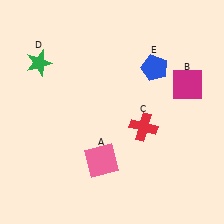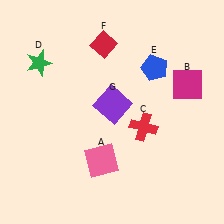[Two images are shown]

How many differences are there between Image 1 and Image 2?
There are 2 differences between the two images.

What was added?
A red diamond (F), a purple square (G) were added in Image 2.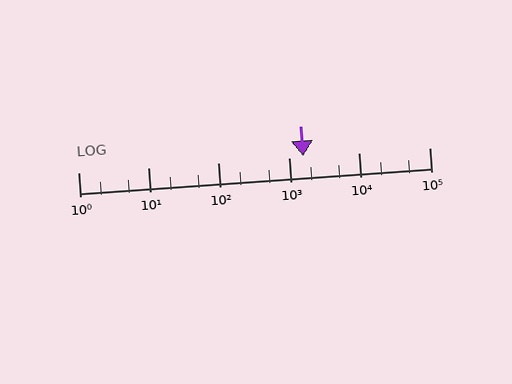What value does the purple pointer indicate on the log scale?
The pointer indicates approximately 1600.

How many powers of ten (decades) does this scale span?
The scale spans 5 decades, from 1 to 100000.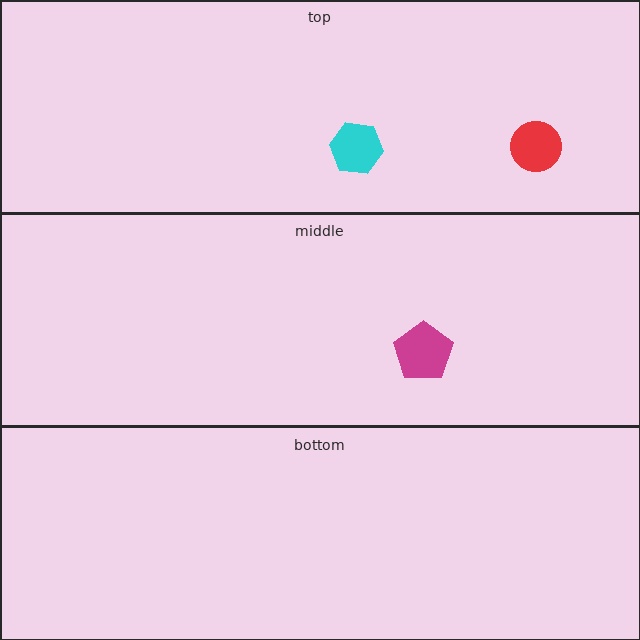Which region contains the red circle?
The top region.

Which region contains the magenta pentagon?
The middle region.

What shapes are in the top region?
The cyan hexagon, the red circle.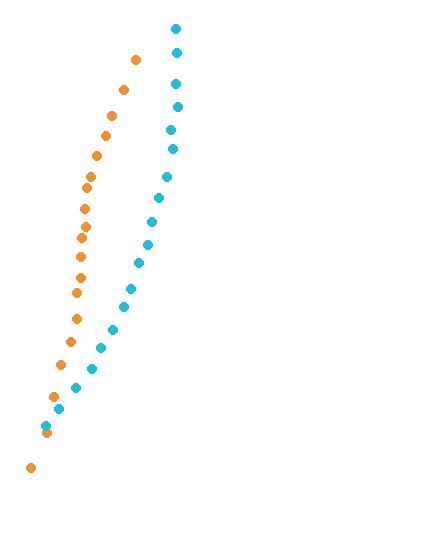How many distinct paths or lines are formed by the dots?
There are 2 distinct paths.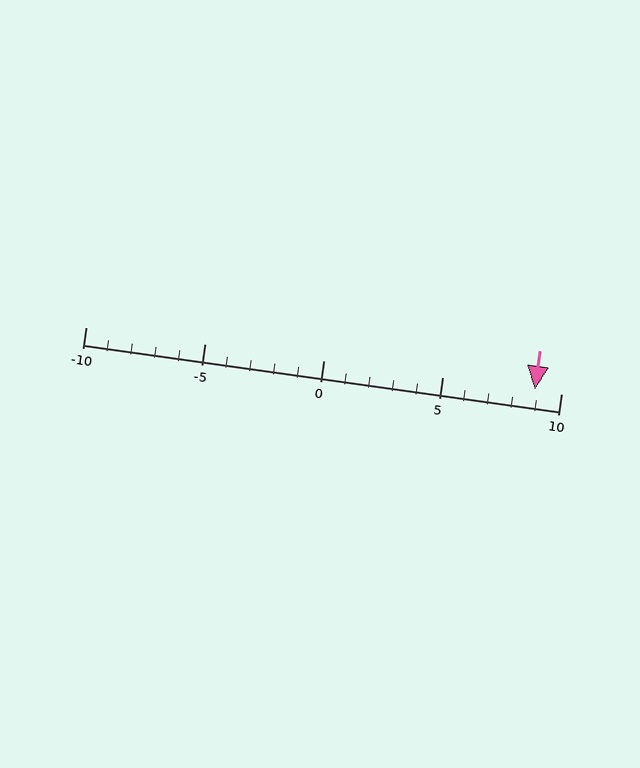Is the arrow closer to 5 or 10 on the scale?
The arrow is closer to 10.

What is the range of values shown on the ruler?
The ruler shows values from -10 to 10.